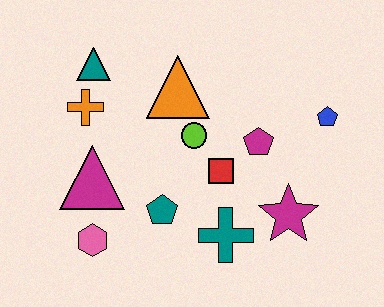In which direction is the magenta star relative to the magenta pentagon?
The magenta star is below the magenta pentagon.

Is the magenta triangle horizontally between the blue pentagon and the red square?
No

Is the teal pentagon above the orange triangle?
No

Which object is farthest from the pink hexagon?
The blue pentagon is farthest from the pink hexagon.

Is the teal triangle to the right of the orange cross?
Yes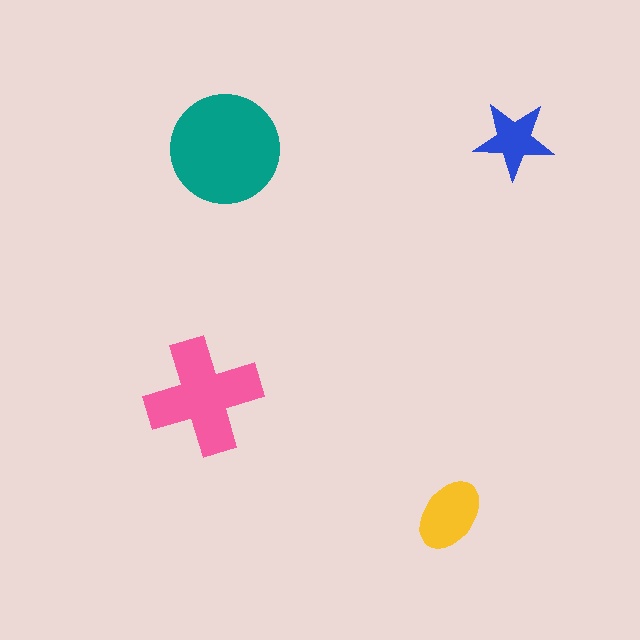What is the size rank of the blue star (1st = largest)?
4th.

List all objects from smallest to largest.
The blue star, the yellow ellipse, the pink cross, the teal circle.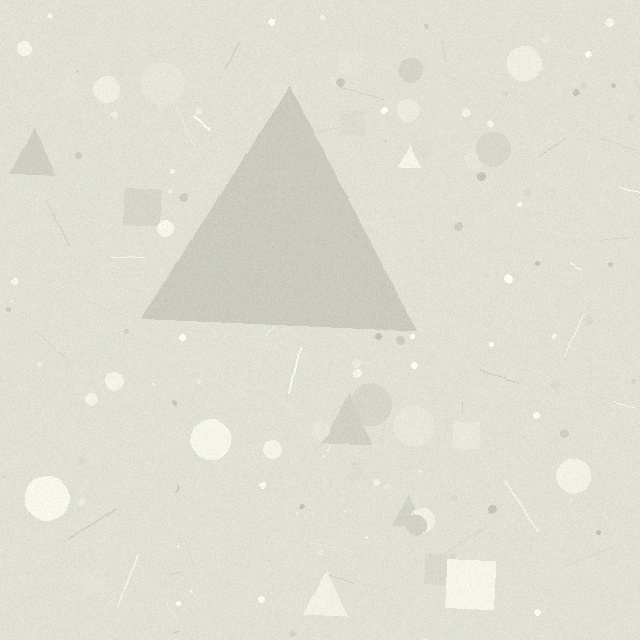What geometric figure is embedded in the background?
A triangle is embedded in the background.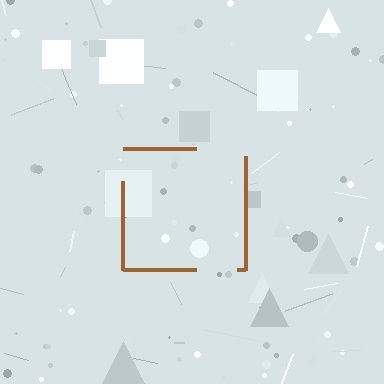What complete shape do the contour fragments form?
The contour fragments form a square.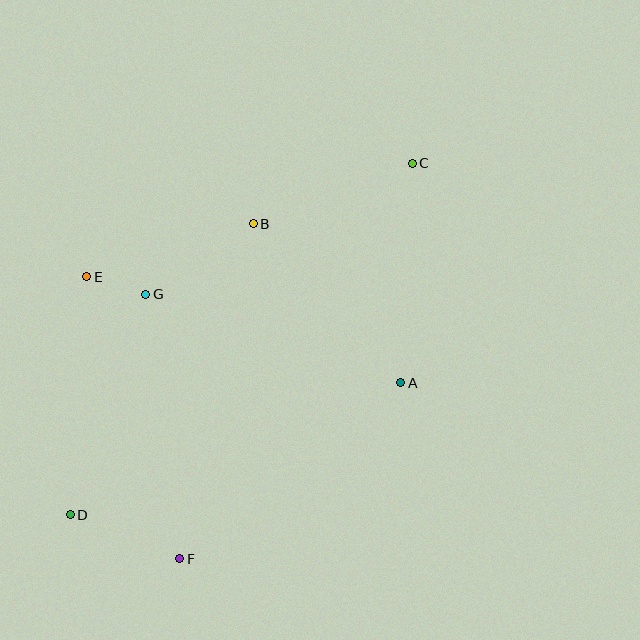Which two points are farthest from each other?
Points C and D are farthest from each other.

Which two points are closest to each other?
Points E and G are closest to each other.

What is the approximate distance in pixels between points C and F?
The distance between C and F is approximately 459 pixels.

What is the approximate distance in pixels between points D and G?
The distance between D and G is approximately 233 pixels.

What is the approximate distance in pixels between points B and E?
The distance between B and E is approximately 175 pixels.